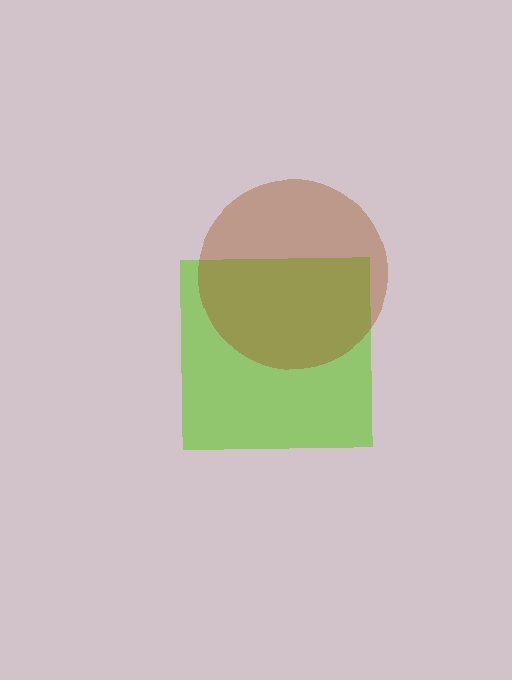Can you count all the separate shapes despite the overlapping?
Yes, there are 2 separate shapes.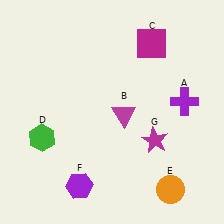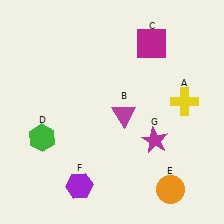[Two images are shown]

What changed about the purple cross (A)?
In Image 1, A is purple. In Image 2, it changed to yellow.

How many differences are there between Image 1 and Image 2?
There is 1 difference between the two images.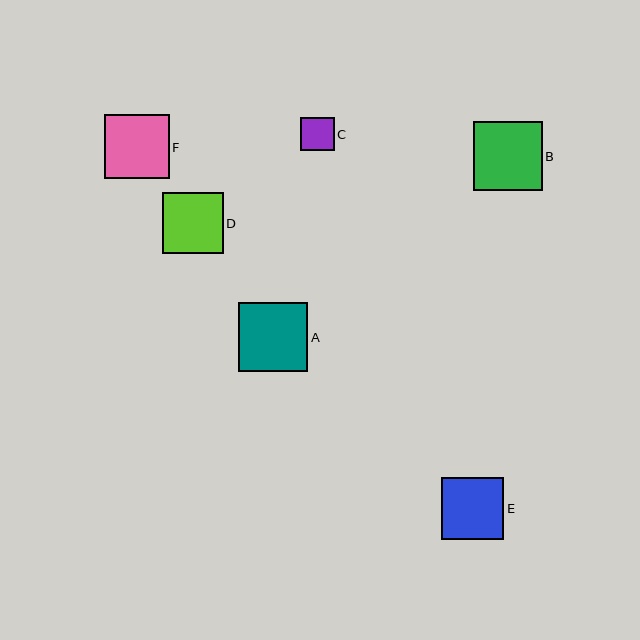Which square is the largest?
Square A is the largest with a size of approximately 69 pixels.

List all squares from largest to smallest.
From largest to smallest: A, B, F, E, D, C.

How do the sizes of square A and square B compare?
Square A and square B are approximately the same size.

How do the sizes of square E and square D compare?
Square E and square D are approximately the same size.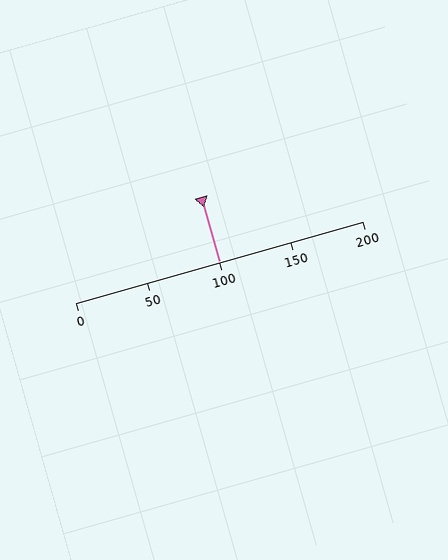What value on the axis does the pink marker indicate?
The marker indicates approximately 100.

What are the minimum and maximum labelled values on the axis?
The axis runs from 0 to 200.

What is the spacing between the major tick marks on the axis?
The major ticks are spaced 50 apart.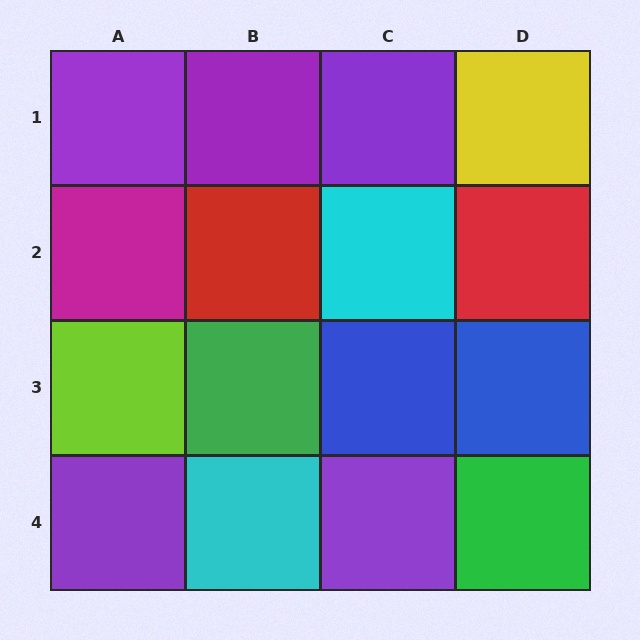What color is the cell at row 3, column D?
Blue.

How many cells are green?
2 cells are green.